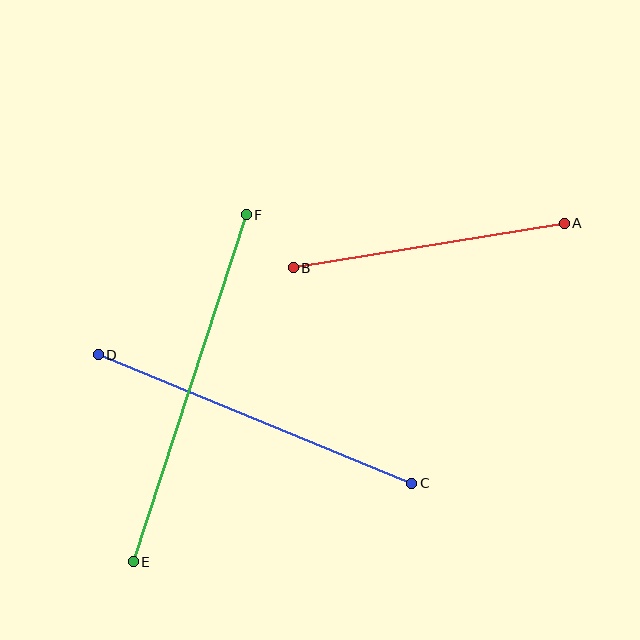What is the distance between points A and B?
The distance is approximately 275 pixels.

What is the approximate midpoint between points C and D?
The midpoint is at approximately (255, 419) pixels.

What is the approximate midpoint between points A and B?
The midpoint is at approximately (429, 246) pixels.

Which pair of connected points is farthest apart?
Points E and F are farthest apart.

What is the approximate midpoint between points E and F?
The midpoint is at approximately (190, 388) pixels.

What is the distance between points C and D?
The distance is approximately 339 pixels.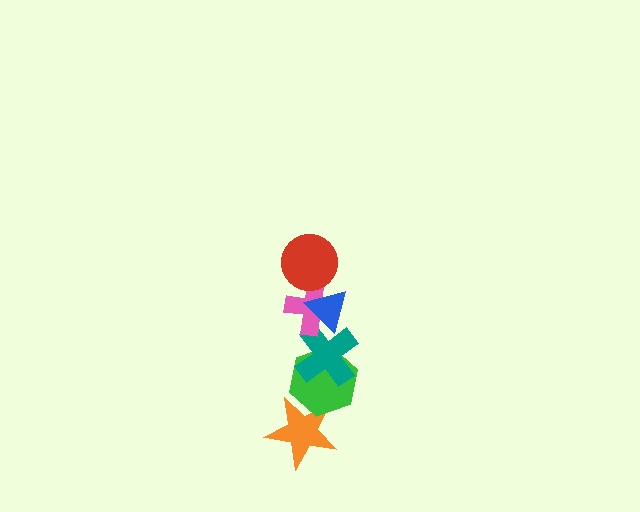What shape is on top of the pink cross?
The blue triangle is on top of the pink cross.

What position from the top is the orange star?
The orange star is 6th from the top.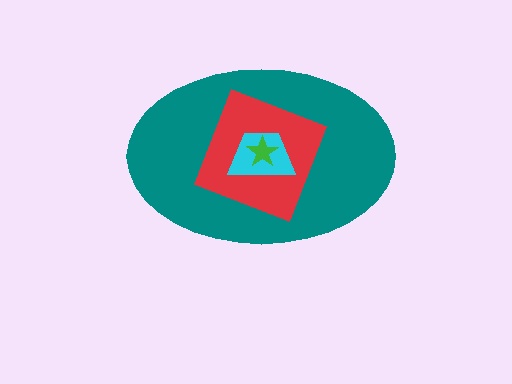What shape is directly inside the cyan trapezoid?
The green star.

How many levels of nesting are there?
4.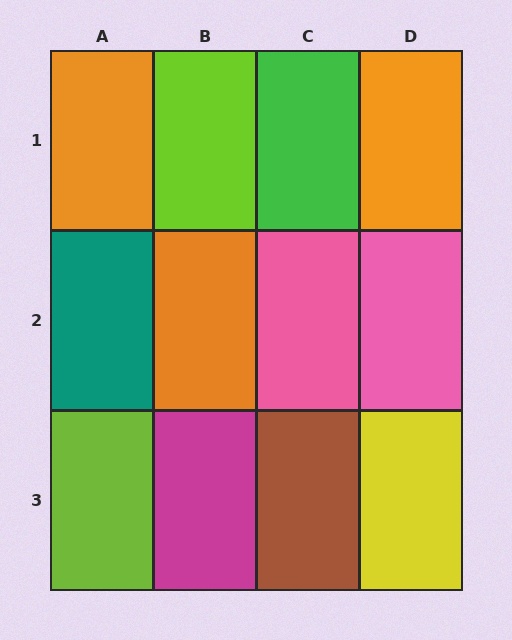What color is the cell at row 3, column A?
Lime.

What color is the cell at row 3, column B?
Magenta.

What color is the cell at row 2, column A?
Teal.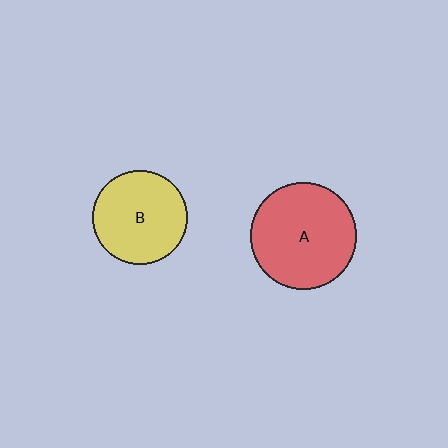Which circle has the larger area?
Circle A (red).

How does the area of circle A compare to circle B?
Approximately 1.3 times.